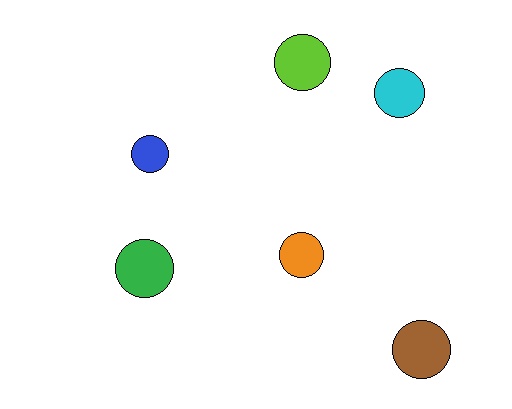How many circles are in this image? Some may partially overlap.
There are 6 circles.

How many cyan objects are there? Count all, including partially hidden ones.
There is 1 cyan object.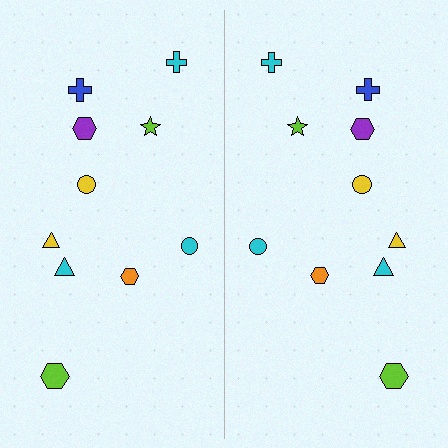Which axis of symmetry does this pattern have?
The pattern has a vertical axis of symmetry running through the center of the image.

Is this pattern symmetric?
Yes, this pattern has bilateral (reflection) symmetry.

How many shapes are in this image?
There are 20 shapes in this image.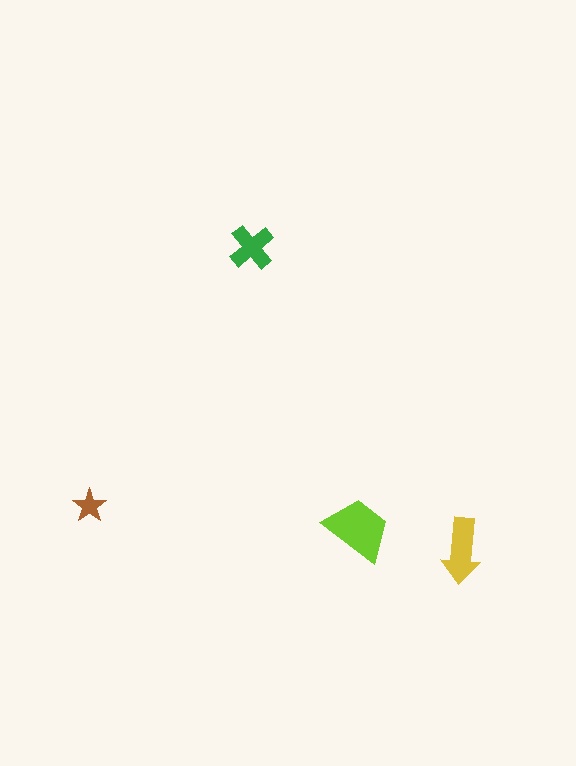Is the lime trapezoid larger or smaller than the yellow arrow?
Larger.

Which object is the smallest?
The brown star.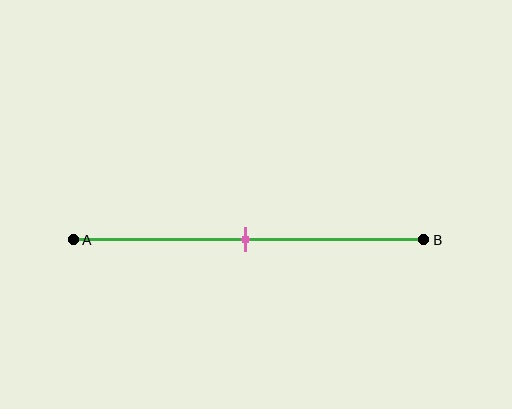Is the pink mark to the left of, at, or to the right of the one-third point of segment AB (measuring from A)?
The pink mark is to the right of the one-third point of segment AB.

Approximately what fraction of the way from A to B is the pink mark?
The pink mark is approximately 50% of the way from A to B.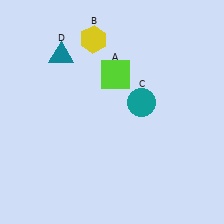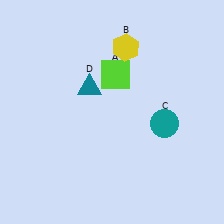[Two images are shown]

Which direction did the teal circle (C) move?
The teal circle (C) moved right.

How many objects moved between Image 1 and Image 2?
3 objects moved between the two images.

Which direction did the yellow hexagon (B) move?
The yellow hexagon (B) moved right.